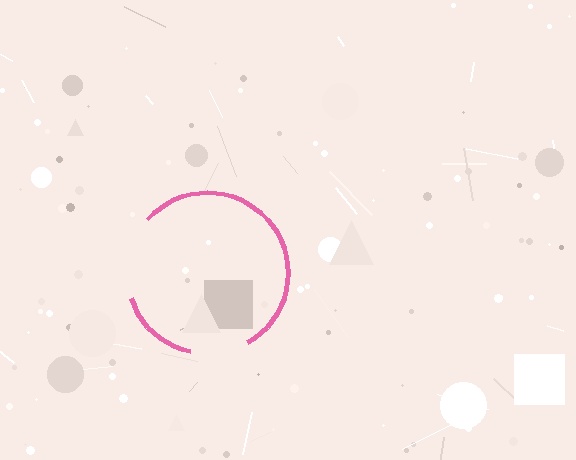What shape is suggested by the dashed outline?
The dashed outline suggests a circle.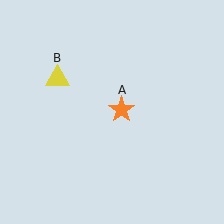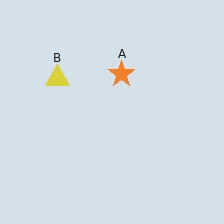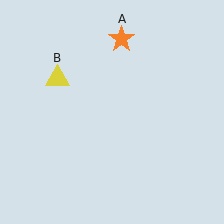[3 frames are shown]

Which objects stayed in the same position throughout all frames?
Yellow triangle (object B) remained stationary.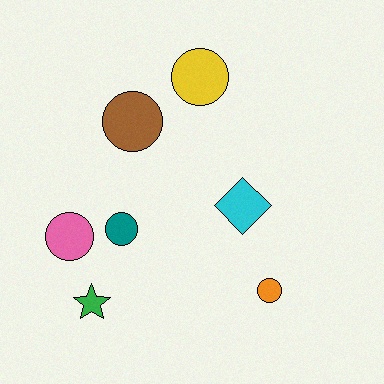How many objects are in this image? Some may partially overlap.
There are 7 objects.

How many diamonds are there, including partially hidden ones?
There is 1 diamond.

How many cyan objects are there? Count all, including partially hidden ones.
There is 1 cyan object.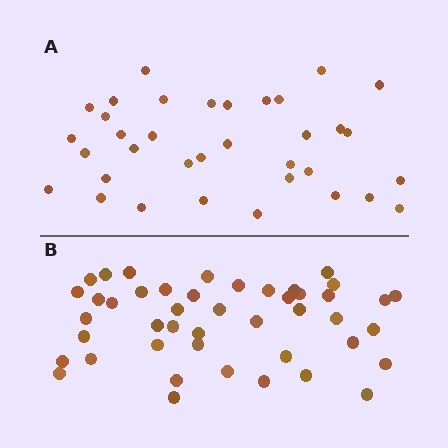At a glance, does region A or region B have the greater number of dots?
Region B (the bottom region) has more dots.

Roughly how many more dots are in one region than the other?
Region B has roughly 10 or so more dots than region A.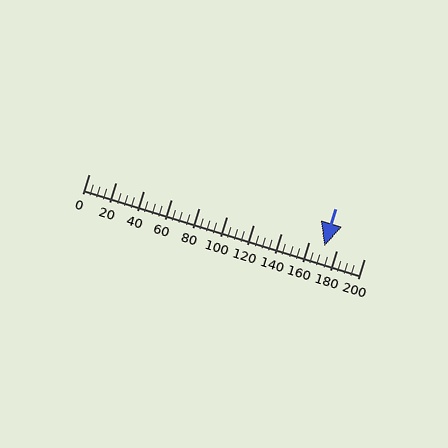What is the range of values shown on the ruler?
The ruler shows values from 0 to 200.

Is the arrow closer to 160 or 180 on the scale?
The arrow is closer to 180.